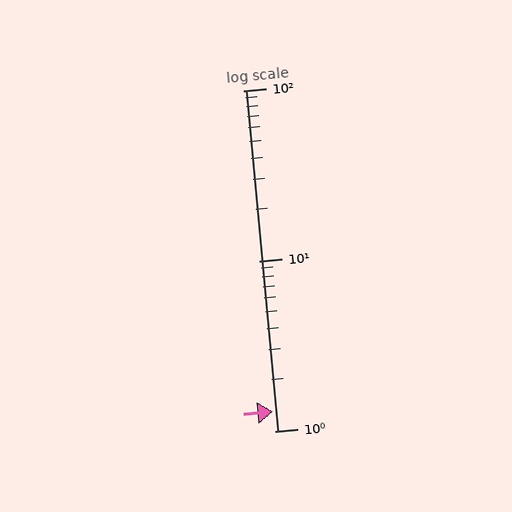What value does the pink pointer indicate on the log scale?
The pointer indicates approximately 1.3.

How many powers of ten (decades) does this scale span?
The scale spans 2 decades, from 1 to 100.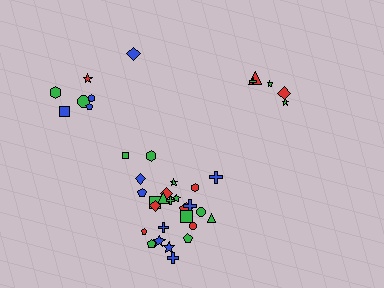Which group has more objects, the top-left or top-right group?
The top-left group.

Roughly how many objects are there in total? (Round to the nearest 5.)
Roughly 40 objects in total.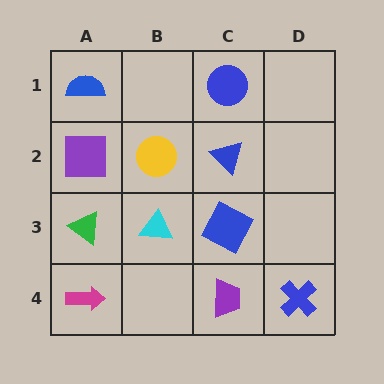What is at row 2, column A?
A purple square.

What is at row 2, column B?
A yellow circle.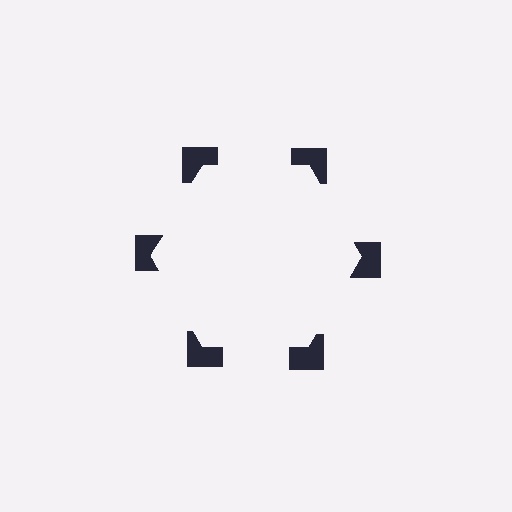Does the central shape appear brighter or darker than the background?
It typically appears slightly brighter than the background, even though no actual brightness change is drawn.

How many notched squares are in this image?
There are 6 — one at each vertex of the illusory hexagon.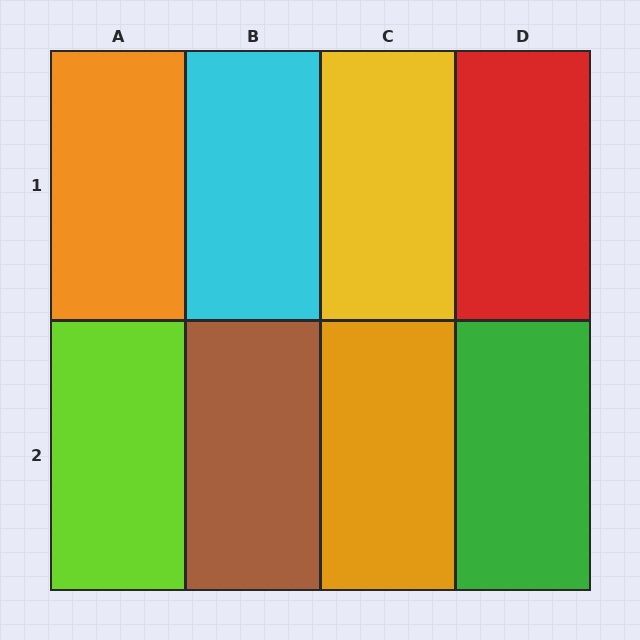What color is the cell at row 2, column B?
Brown.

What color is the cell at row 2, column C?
Orange.